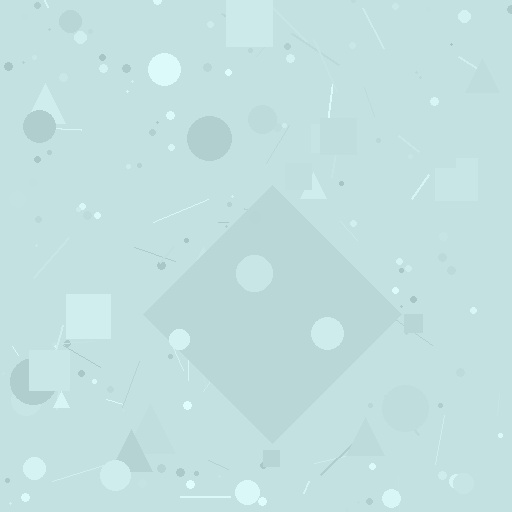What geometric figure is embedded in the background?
A diamond is embedded in the background.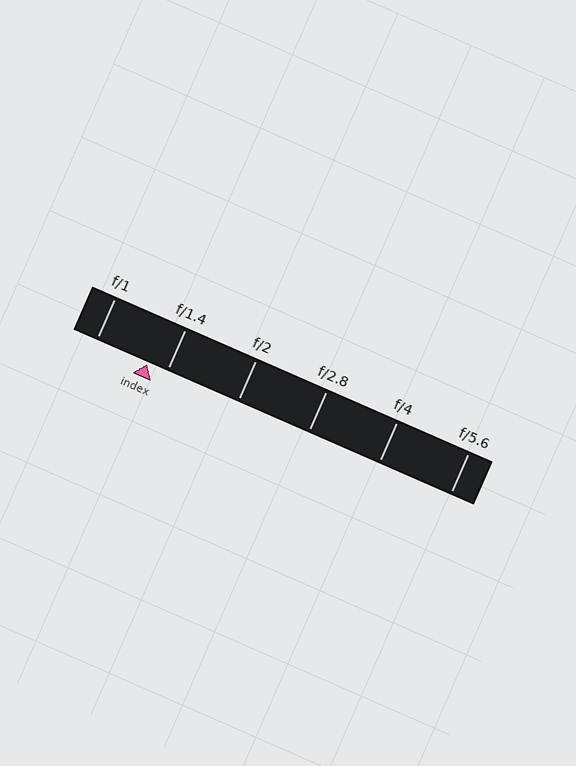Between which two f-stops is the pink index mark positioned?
The index mark is between f/1 and f/1.4.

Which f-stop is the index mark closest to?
The index mark is closest to f/1.4.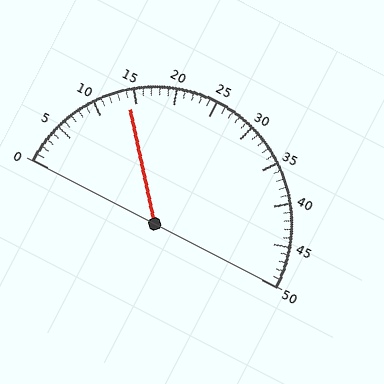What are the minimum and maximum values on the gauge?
The gauge ranges from 0 to 50.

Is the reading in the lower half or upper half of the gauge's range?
The reading is in the lower half of the range (0 to 50).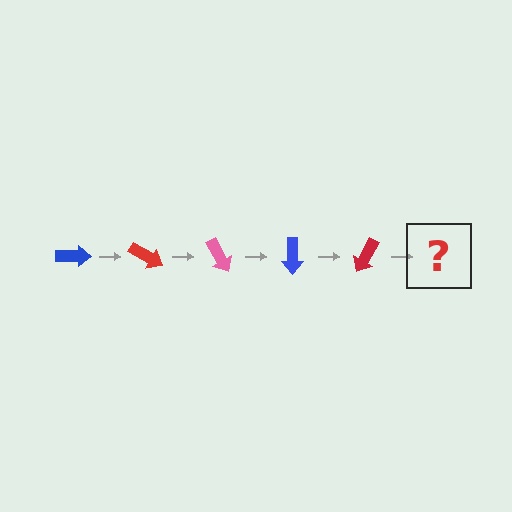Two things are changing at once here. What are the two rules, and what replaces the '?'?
The two rules are that it rotates 30 degrees each step and the color cycles through blue, red, and pink. The '?' should be a pink arrow, rotated 150 degrees from the start.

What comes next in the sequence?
The next element should be a pink arrow, rotated 150 degrees from the start.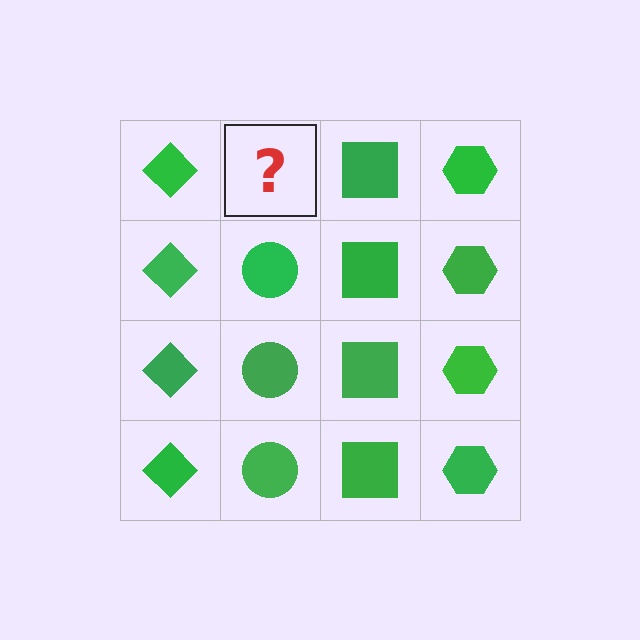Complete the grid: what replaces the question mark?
The question mark should be replaced with a green circle.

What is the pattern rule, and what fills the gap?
The rule is that each column has a consistent shape. The gap should be filled with a green circle.